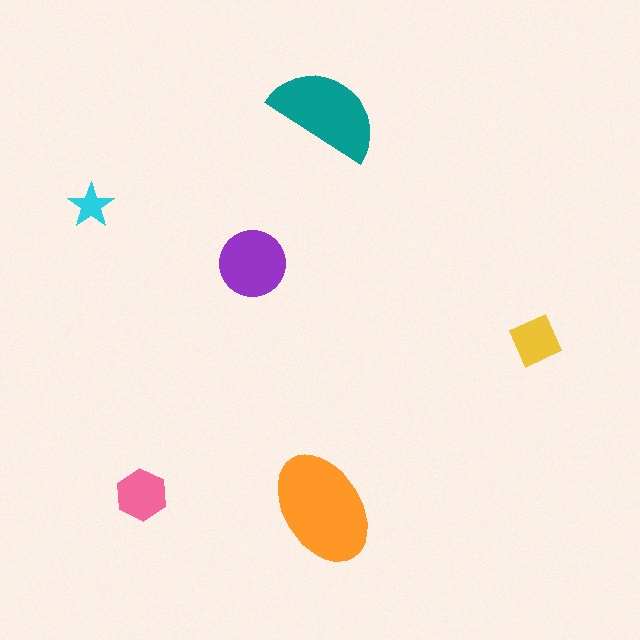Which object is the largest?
The orange ellipse.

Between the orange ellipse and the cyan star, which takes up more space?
The orange ellipse.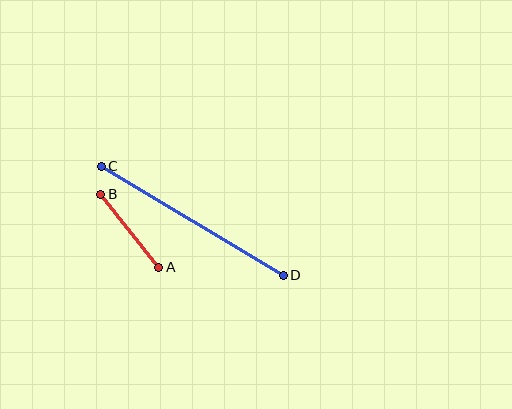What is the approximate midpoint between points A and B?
The midpoint is at approximately (130, 231) pixels.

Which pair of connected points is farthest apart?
Points C and D are farthest apart.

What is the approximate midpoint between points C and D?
The midpoint is at approximately (192, 221) pixels.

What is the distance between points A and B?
The distance is approximately 93 pixels.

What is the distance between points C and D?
The distance is approximately 212 pixels.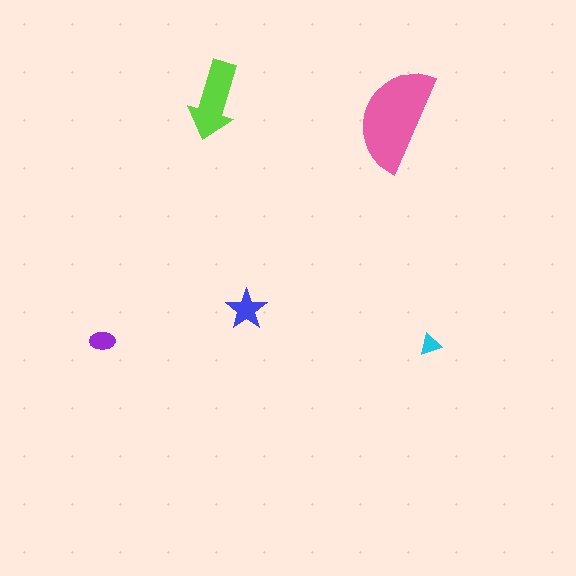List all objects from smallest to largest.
The cyan triangle, the purple ellipse, the blue star, the lime arrow, the pink semicircle.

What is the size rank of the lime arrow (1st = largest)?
2nd.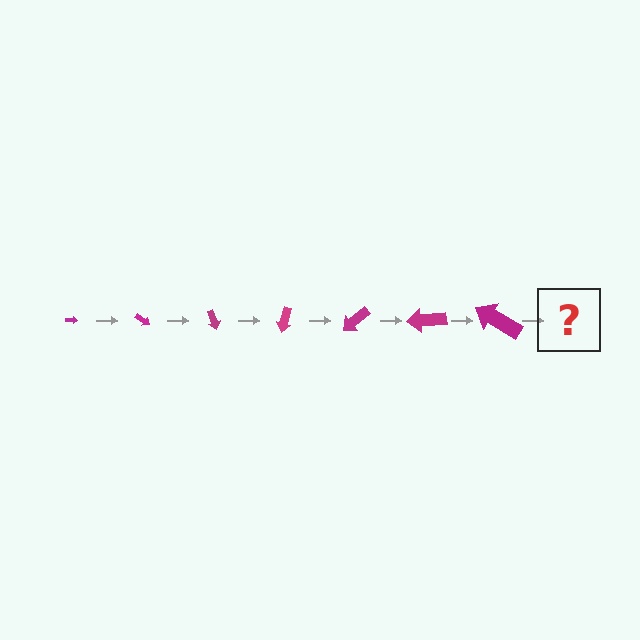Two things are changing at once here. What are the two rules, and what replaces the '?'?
The two rules are that the arrow grows larger each step and it rotates 35 degrees each step. The '?' should be an arrow, larger than the previous one and rotated 245 degrees from the start.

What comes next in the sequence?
The next element should be an arrow, larger than the previous one and rotated 245 degrees from the start.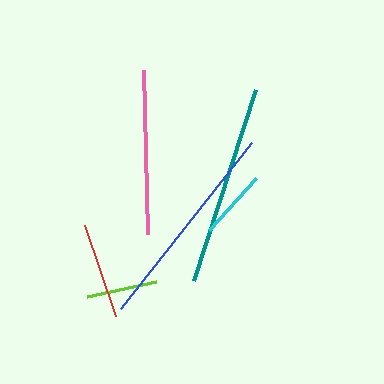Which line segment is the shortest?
The cyan line is the shortest at approximately 70 pixels.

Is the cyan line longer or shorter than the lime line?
The lime line is longer than the cyan line.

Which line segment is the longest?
The blue line is the longest at approximately 212 pixels.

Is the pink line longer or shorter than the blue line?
The blue line is longer than the pink line.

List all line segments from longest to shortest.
From longest to shortest: blue, teal, pink, red, lime, cyan.